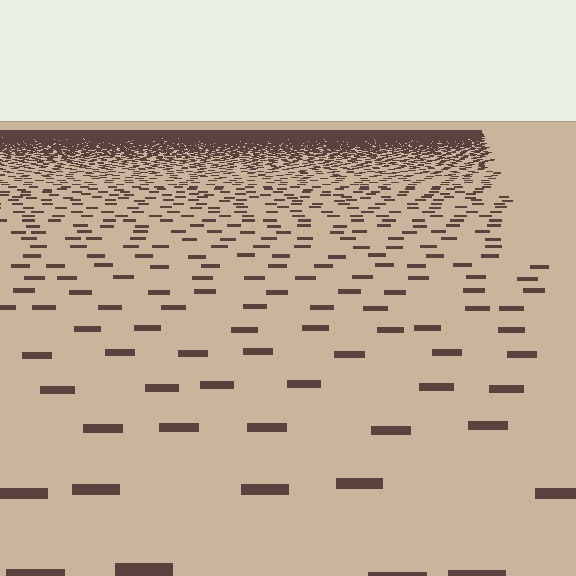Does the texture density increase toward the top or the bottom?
Density increases toward the top.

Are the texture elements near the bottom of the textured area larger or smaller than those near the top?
Larger. Near the bottom, elements are closer to the viewer and appear at a bigger on-screen size.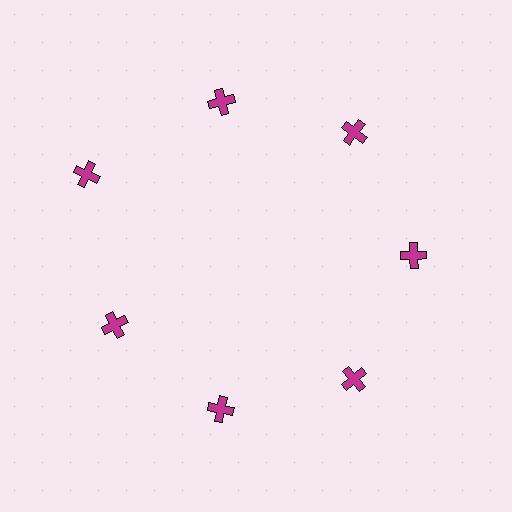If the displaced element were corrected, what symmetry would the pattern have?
It would have 7-fold rotational symmetry — the pattern would map onto itself every 51 degrees.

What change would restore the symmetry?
The symmetry would be restored by moving it inward, back onto the ring so that all 7 crosses sit at equal angles and equal distance from the center.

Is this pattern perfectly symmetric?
No. The 7 magenta crosses are arranged in a ring, but one element near the 10 o'clock position is pushed outward from the center, breaking the 7-fold rotational symmetry.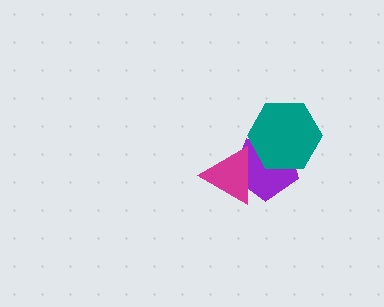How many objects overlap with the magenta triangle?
1 object overlaps with the magenta triangle.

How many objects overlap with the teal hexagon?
1 object overlaps with the teal hexagon.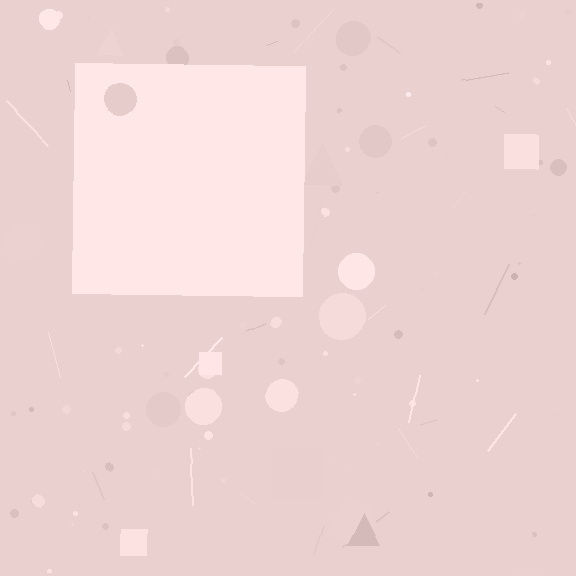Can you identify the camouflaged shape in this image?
The camouflaged shape is a square.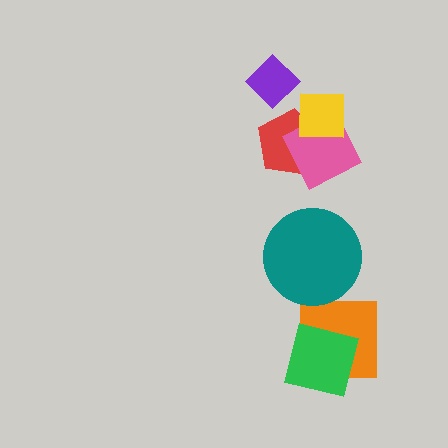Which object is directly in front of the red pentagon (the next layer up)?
The pink square is directly in front of the red pentagon.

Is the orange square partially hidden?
Yes, it is partially covered by another shape.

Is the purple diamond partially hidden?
No, no other shape covers it.